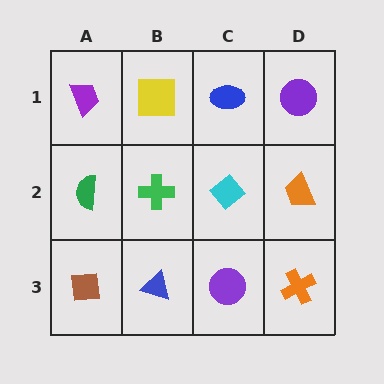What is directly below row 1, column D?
An orange trapezoid.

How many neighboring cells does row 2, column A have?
3.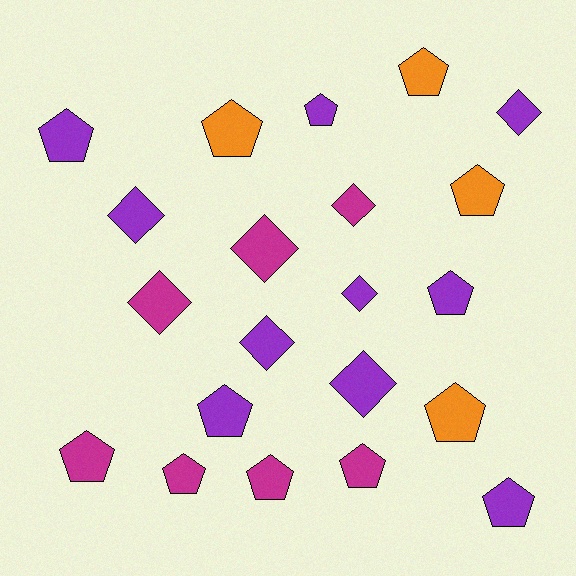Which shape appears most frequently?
Pentagon, with 13 objects.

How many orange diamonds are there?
There are no orange diamonds.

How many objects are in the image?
There are 21 objects.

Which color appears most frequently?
Purple, with 10 objects.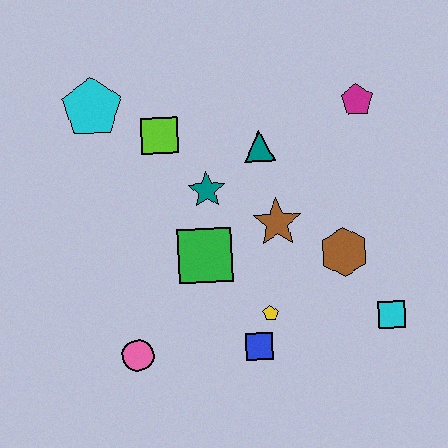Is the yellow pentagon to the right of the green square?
Yes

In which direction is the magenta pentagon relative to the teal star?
The magenta pentagon is to the right of the teal star.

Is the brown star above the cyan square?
Yes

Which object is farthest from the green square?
The magenta pentagon is farthest from the green square.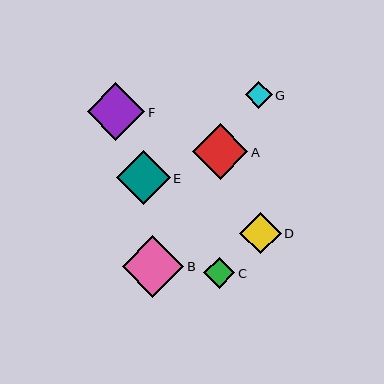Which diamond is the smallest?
Diamond G is the smallest with a size of approximately 27 pixels.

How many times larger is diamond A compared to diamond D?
Diamond A is approximately 1.4 times the size of diamond D.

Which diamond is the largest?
Diamond B is the largest with a size of approximately 61 pixels.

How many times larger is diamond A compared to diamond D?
Diamond A is approximately 1.4 times the size of diamond D.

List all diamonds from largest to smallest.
From largest to smallest: B, F, A, E, D, C, G.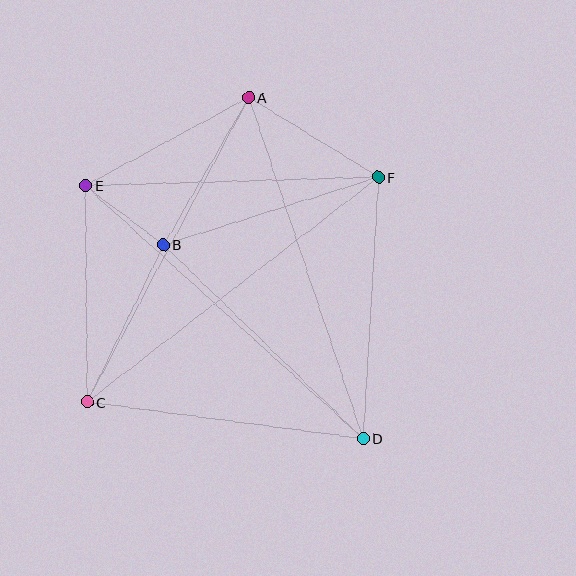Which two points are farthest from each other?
Points D and E are farthest from each other.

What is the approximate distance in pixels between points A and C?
The distance between A and C is approximately 345 pixels.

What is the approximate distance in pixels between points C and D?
The distance between C and D is approximately 278 pixels.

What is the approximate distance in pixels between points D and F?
The distance between D and F is approximately 262 pixels.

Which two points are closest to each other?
Points B and E are closest to each other.